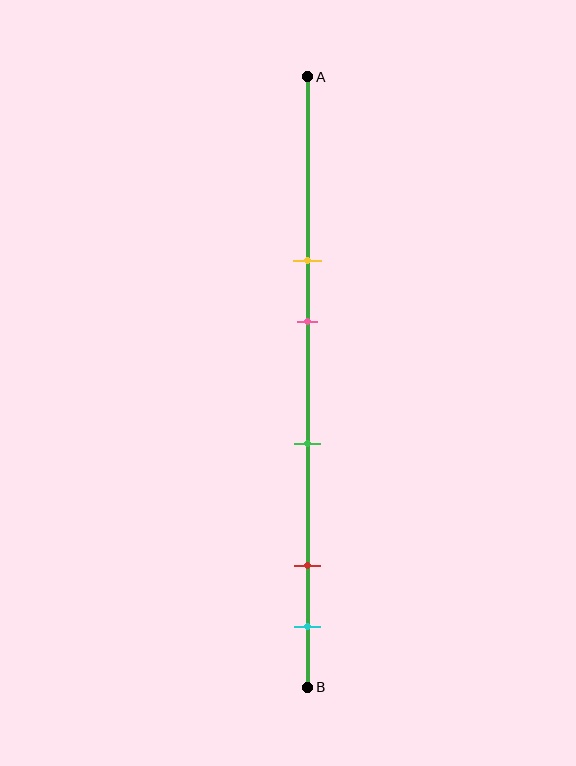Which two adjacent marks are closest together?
The red and cyan marks are the closest adjacent pair.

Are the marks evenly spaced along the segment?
No, the marks are not evenly spaced.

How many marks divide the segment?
There are 5 marks dividing the segment.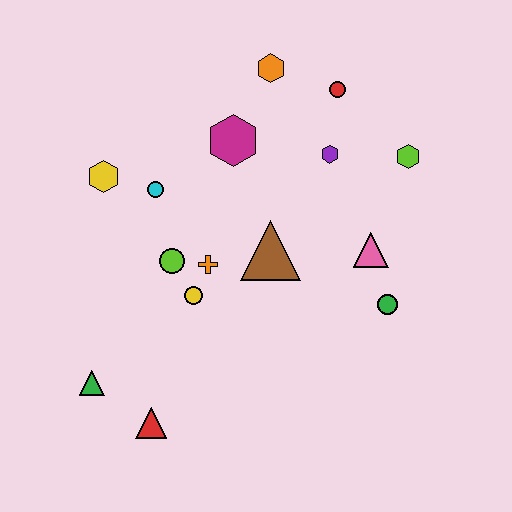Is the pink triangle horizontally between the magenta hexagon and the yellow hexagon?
No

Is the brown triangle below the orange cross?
No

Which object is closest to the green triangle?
The red triangle is closest to the green triangle.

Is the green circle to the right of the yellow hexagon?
Yes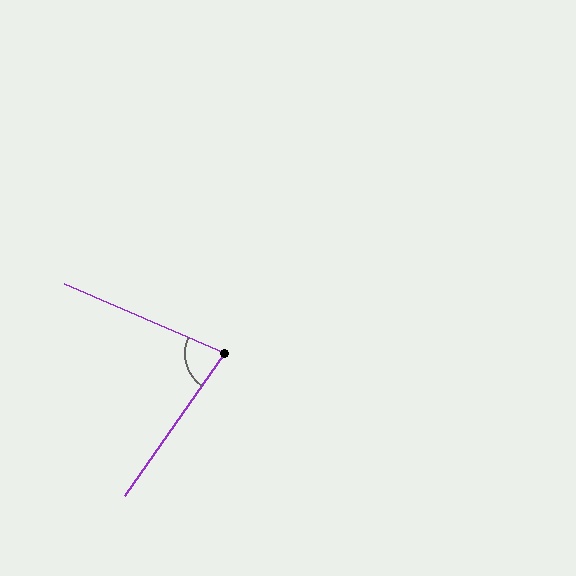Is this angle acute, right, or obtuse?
It is acute.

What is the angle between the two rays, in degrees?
Approximately 78 degrees.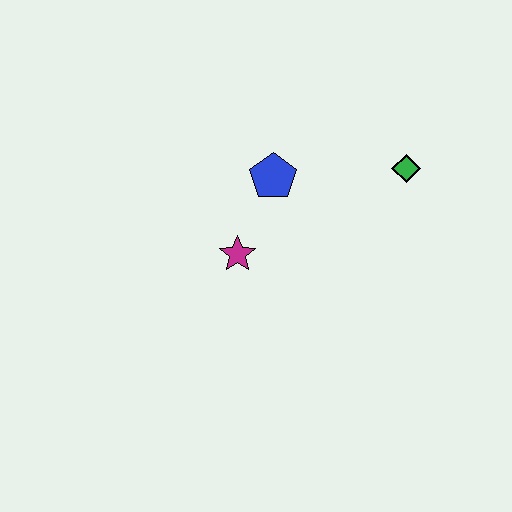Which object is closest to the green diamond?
The blue pentagon is closest to the green diamond.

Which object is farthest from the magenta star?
The green diamond is farthest from the magenta star.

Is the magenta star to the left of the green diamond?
Yes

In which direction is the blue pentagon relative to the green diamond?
The blue pentagon is to the left of the green diamond.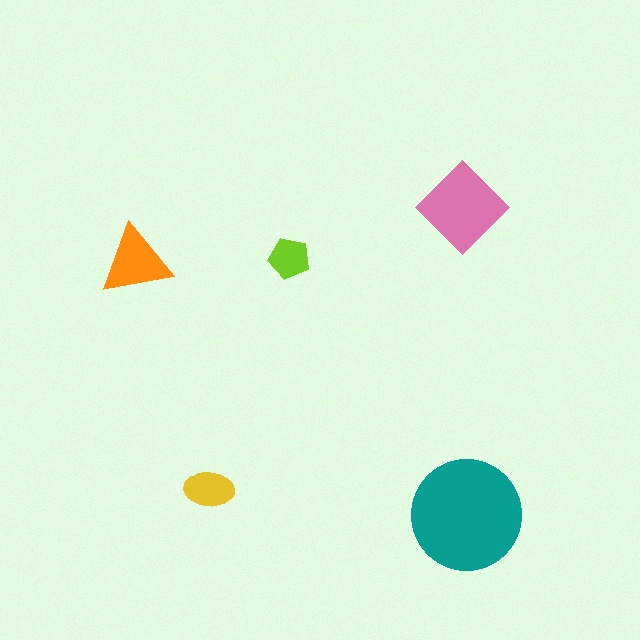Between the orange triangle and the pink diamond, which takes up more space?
The pink diamond.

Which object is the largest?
The teal circle.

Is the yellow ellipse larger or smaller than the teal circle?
Smaller.